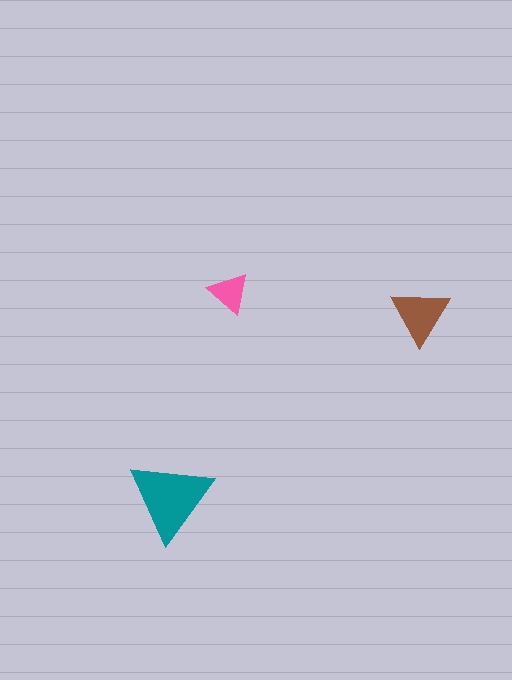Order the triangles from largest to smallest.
the teal one, the brown one, the pink one.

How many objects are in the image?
There are 3 objects in the image.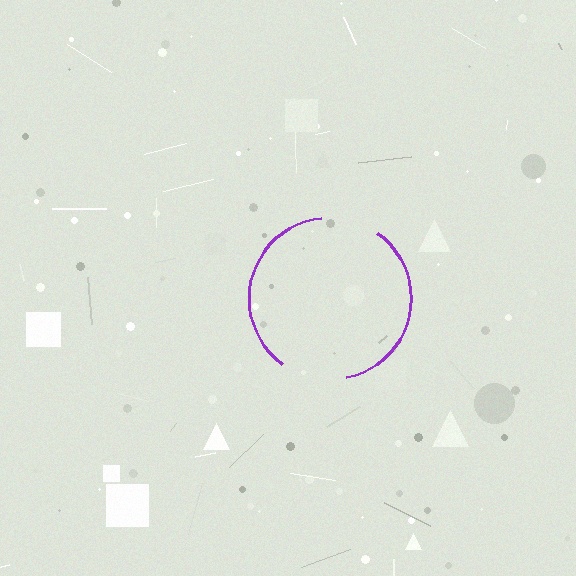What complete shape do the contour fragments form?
The contour fragments form a circle.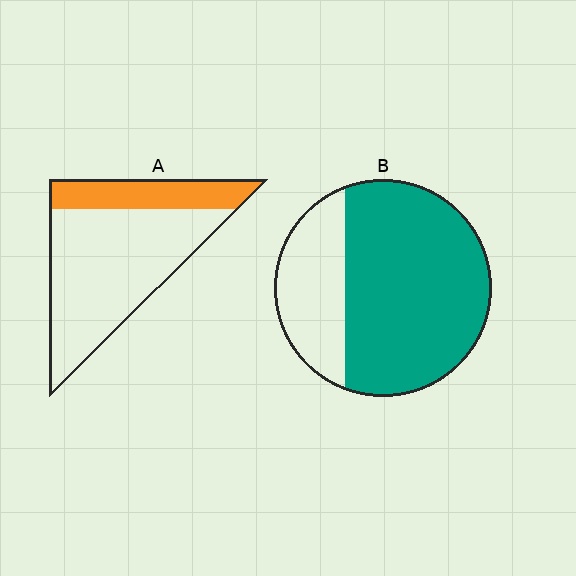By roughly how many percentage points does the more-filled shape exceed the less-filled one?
By roughly 45 percentage points (B over A).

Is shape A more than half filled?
No.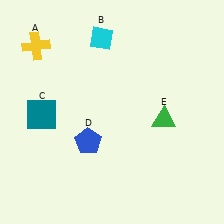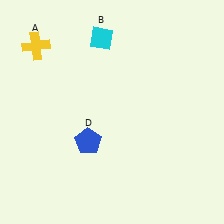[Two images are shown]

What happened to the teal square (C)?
The teal square (C) was removed in Image 2. It was in the bottom-left area of Image 1.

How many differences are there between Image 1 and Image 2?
There are 2 differences between the two images.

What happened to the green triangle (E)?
The green triangle (E) was removed in Image 2. It was in the bottom-right area of Image 1.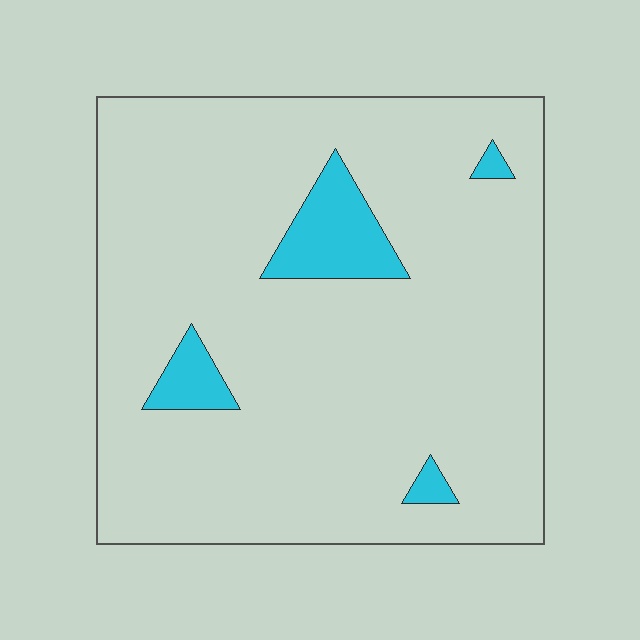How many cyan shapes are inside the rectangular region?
4.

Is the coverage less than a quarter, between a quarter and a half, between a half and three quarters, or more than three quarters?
Less than a quarter.